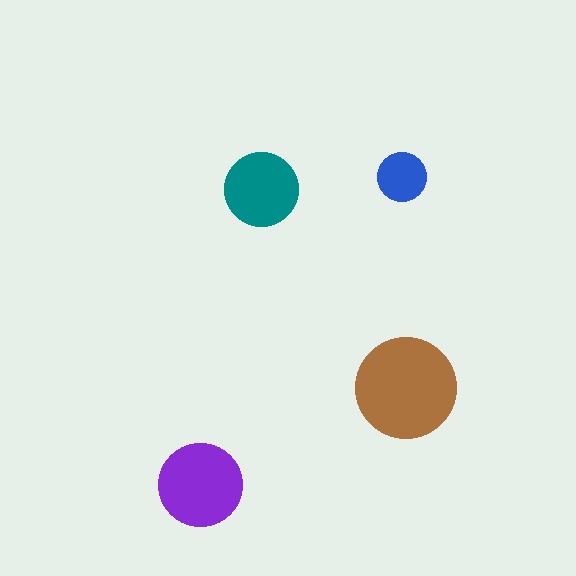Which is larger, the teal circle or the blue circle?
The teal one.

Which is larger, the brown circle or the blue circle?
The brown one.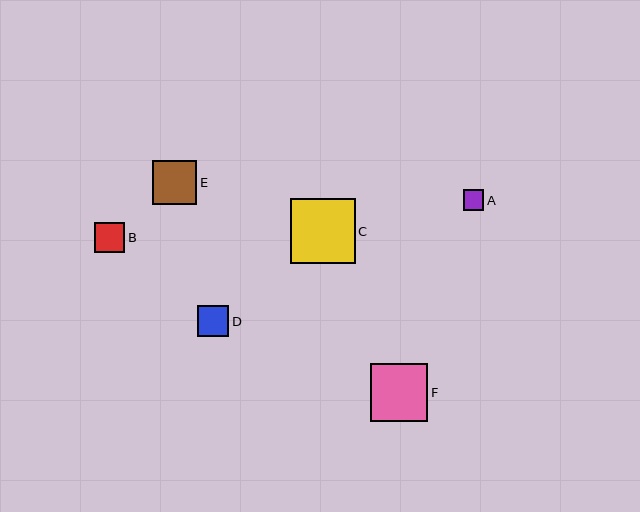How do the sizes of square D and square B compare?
Square D and square B are approximately the same size.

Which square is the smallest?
Square A is the smallest with a size of approximately 20 pixels.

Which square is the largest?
Square C is the largest with a size of approximately 65 pixels.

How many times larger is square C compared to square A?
Square C is approximately 3.2 times the size of square A.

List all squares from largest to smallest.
From largest to smallest: C, F, E, D, B, A.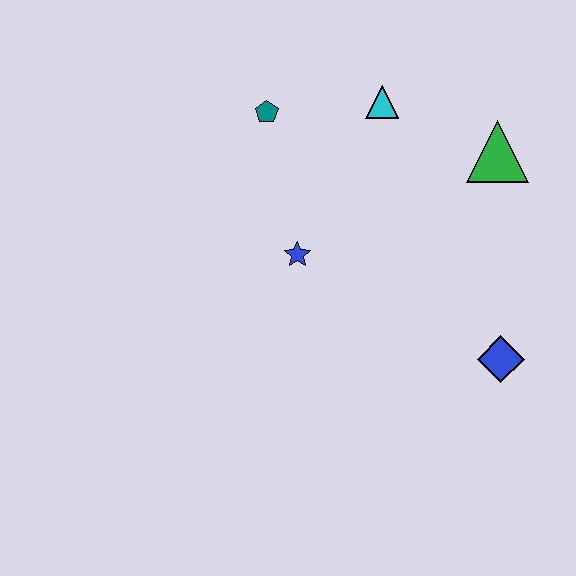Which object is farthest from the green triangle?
The teal pentagon is farthest from the green triangle.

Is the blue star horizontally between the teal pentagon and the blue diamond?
Yes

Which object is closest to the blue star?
The teal pentagon is closest to the blue star.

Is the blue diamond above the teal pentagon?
No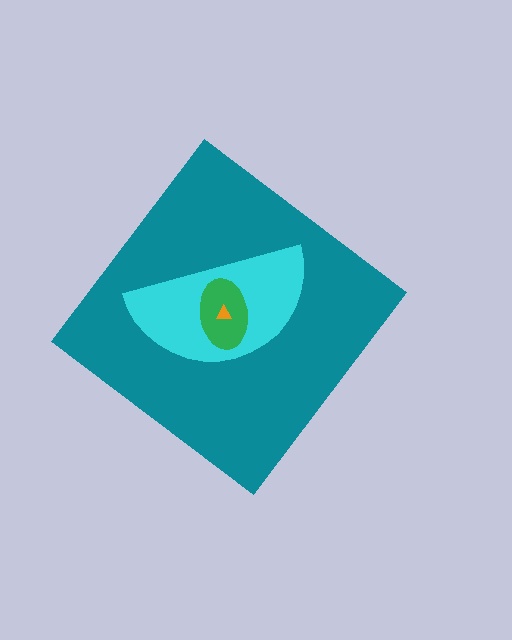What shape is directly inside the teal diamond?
The cyan semicircle.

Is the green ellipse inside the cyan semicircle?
Yes.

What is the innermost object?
The orange triangle.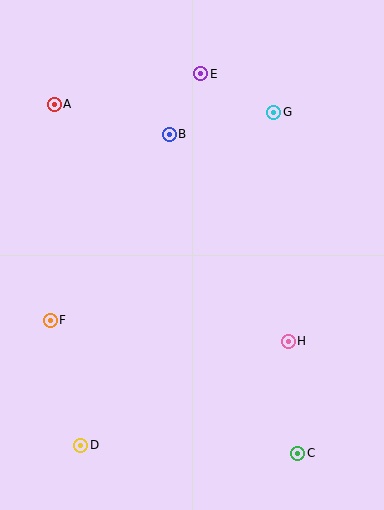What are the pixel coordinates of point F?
Point F is at (50, 320).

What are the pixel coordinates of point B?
Point B is at (169, 134).